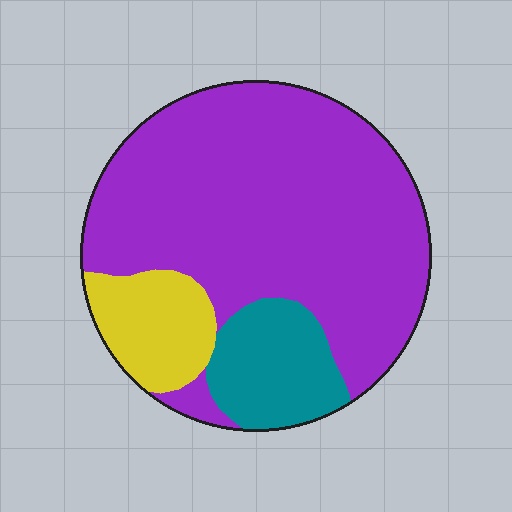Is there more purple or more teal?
Purple.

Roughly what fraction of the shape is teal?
Teal takes up about one sixth (1/6) of the shape.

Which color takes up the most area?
Purple, at roughly 75%.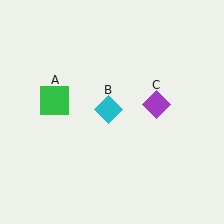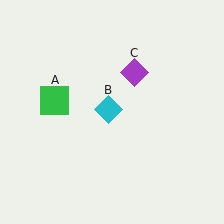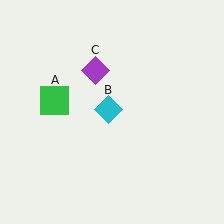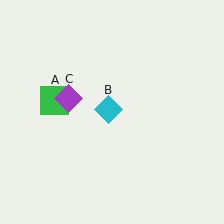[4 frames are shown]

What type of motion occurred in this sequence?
The purple diamond (object C) rotated counterclockwise around the center of the scene.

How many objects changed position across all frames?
1 object changed position: purple diamond (object C).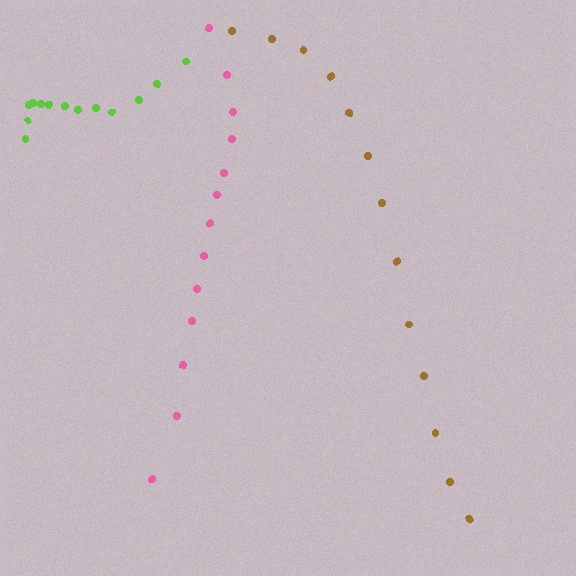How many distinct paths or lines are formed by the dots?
There are 3 distinct paths.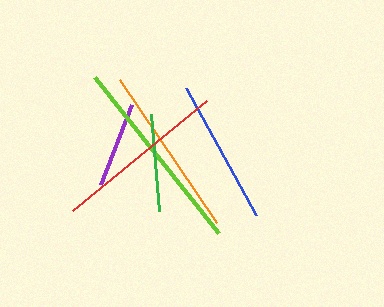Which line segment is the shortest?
The purple line is the shortest at approximately 85 pixels.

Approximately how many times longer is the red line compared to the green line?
The red line is approximately 1.8 times the length of the green line.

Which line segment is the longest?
The lime line is the longest at approximately 200 pixels.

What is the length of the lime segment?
The lime segment is approximately 200 pixels long.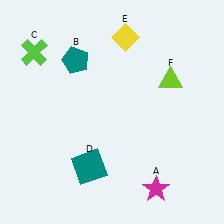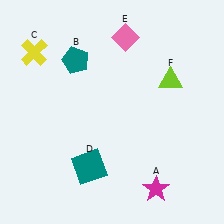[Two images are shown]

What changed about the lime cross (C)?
In Image 1, C is lime. In Image 2, it changed to yellow.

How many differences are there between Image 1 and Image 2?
There are 2 differences between the two images.